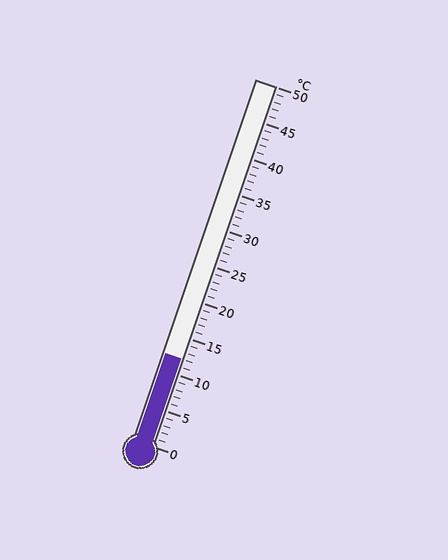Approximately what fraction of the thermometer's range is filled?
The thermometer is filled to approximately 25% of its range.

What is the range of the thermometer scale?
The thermometer scale ranges from 0°C to 50°C.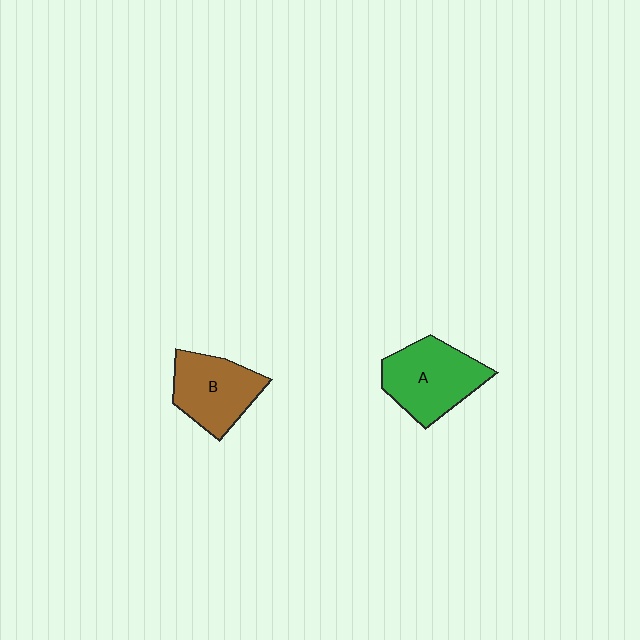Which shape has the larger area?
Shape A (green).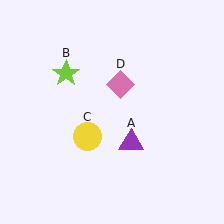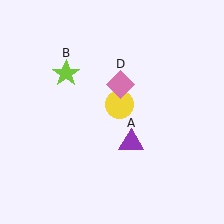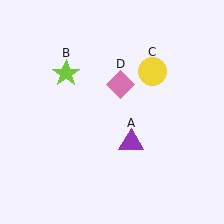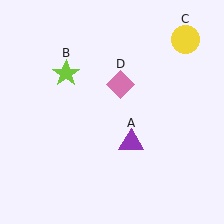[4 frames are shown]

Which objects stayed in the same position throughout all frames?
Purple triangle (object A) and lime star (object B) and pink diamond (object D) remained stationary.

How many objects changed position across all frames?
1 object changed position: yellow circle (object C).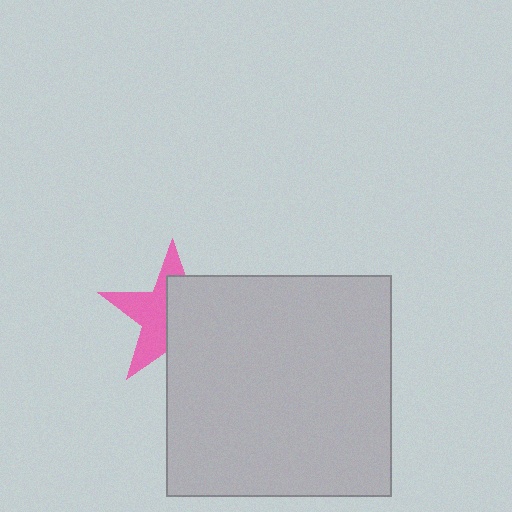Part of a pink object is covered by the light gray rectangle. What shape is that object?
It is a star.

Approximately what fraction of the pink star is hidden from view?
Roughly 53% of the pink star is hidden behind the light gray rectangle.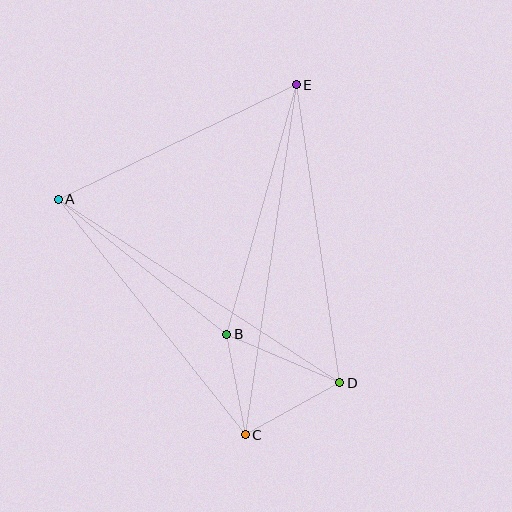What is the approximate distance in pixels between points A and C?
The distance between A and C is approximately 301 pixels.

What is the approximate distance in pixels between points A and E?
The distance between A and E is approximately 264 pixels.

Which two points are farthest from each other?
Points C and E are farthest from each other.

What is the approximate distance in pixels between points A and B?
The distance between A and B is approximately 216 pixels.